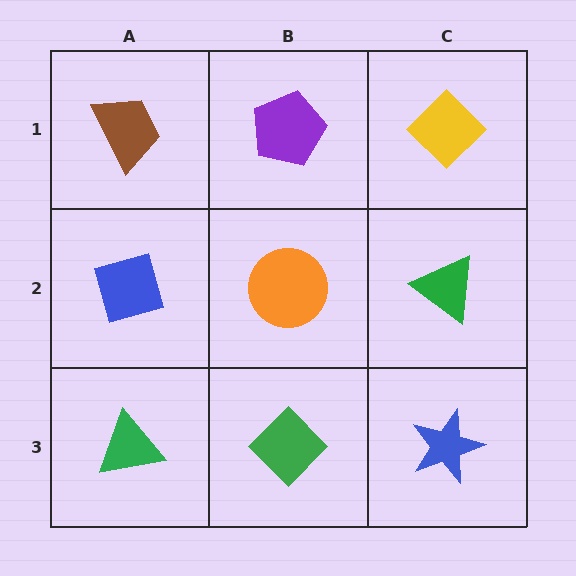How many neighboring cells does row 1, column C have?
2.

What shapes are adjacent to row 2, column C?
A yellow diamond (row 1, column C), a blue star (row 3, column C), an orange circle (row 2, column B).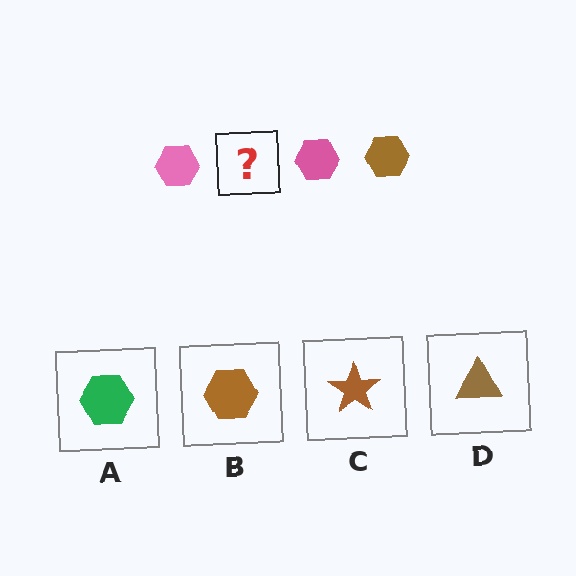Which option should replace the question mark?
Option B.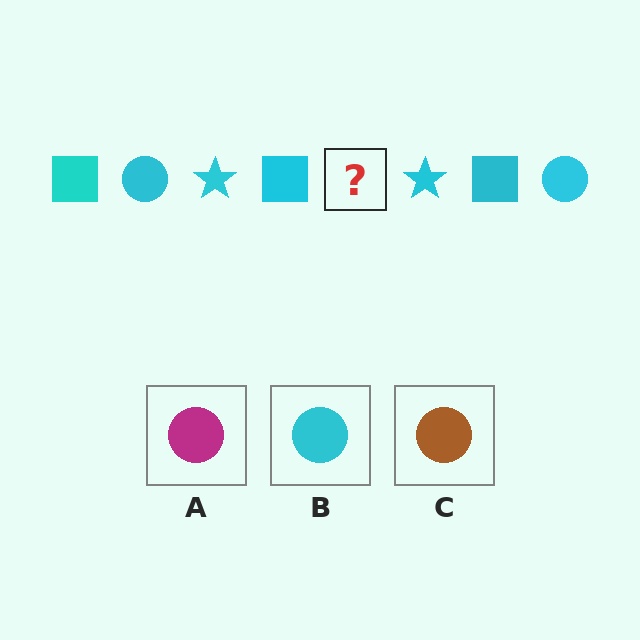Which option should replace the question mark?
Option B.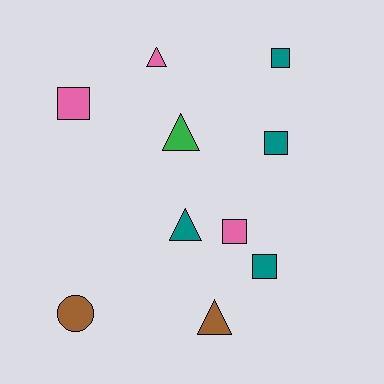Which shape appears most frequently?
Square, with 5 objects.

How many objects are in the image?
There are 10 objects.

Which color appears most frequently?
Teal, with 4 objects.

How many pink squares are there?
There are 2 pink squares.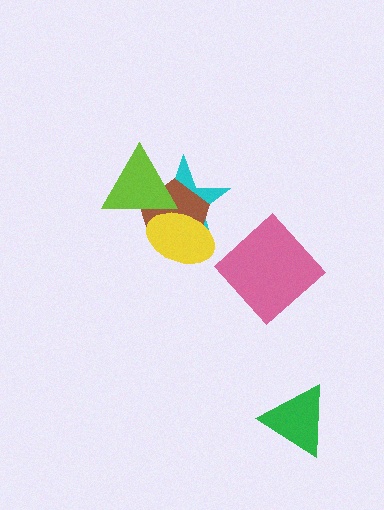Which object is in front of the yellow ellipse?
The lime triangle is in front of the yellow ellipse.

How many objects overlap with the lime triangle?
3 objects overlap with the lime triangle.